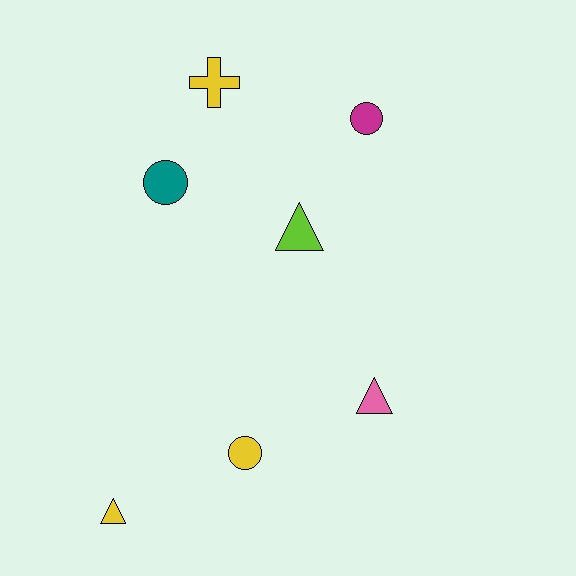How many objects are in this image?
There are 7 objects.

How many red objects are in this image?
There are no red objects.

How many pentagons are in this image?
There are no pentagons.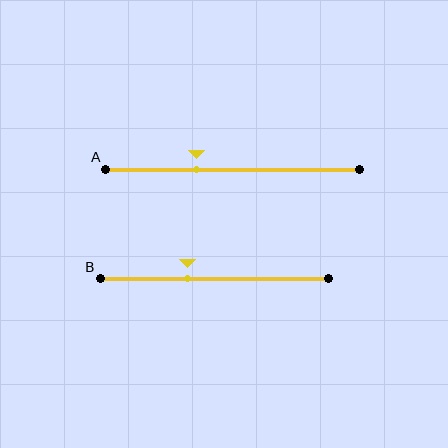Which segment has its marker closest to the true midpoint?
Segment B has its marker closest to the true midpoint.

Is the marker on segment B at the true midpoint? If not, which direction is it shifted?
No, the marker on segment B is shifted to the left by about 12% of the segment length.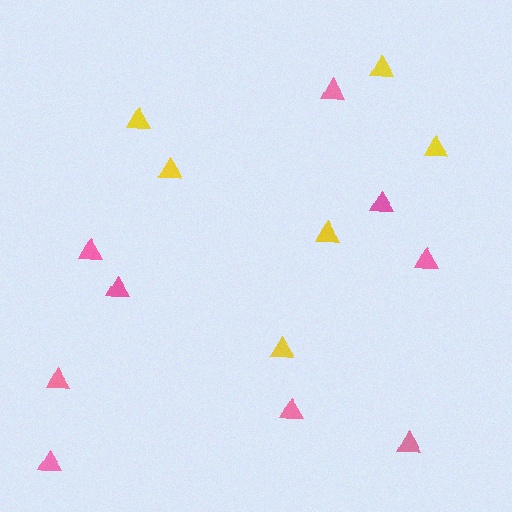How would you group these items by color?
There are 2 groups: one group of pink triangles (9) and one group of yellow triangles (6).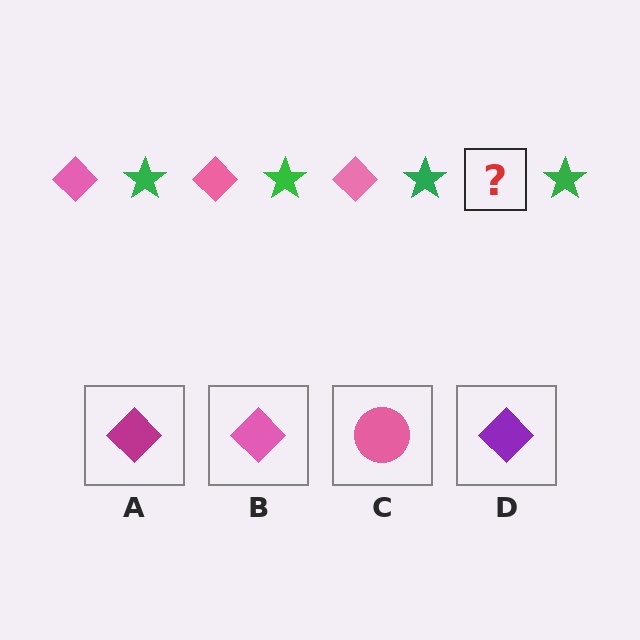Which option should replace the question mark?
Option B.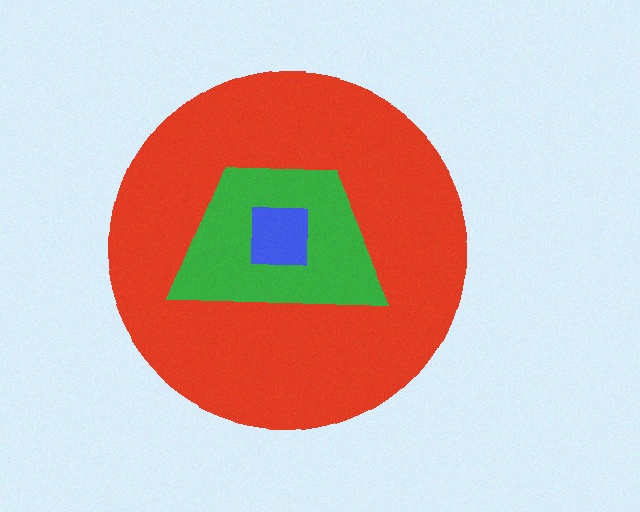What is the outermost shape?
The red circle.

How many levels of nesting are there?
3.